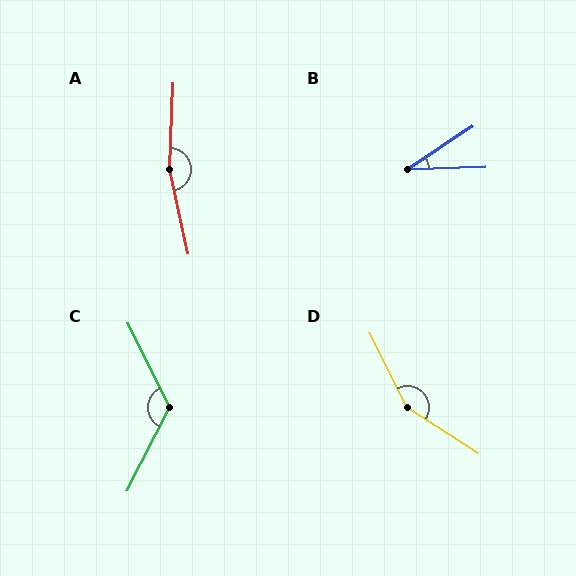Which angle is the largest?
A, at approximately 165 degrees.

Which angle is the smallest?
B, at approximately 31 degrees.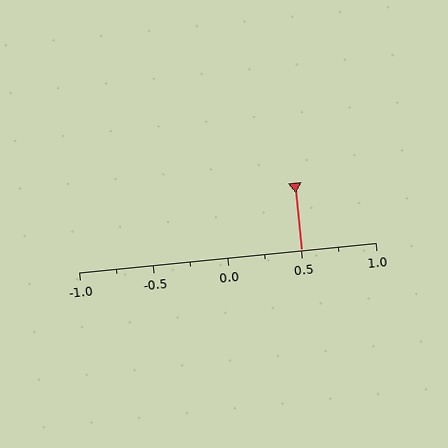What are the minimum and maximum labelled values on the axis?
The axis runs from -1.0 to 1.0.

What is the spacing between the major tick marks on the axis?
The major ticks are spaced 0.5 apart.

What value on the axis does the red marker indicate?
The marker indicates approximately 0.5.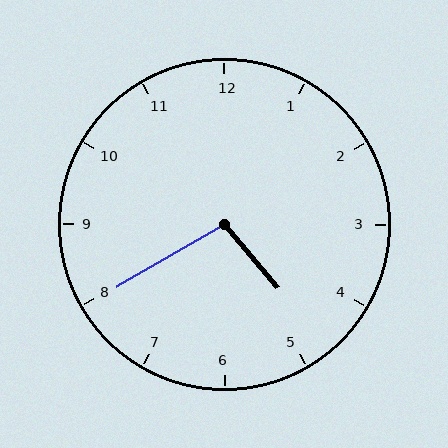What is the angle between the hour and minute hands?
Approximately 100 degrees.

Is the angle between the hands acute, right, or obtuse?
It is obtuse.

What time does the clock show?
4:40.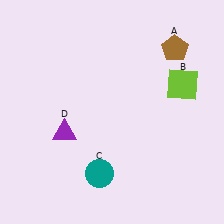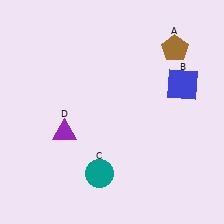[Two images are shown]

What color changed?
The square (B) changed from lime in Image 1 to blue in Image 2.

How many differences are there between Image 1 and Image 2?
There is 1 difference between the two images.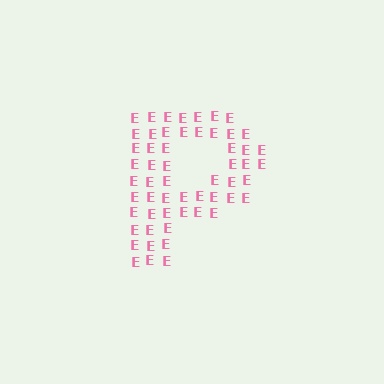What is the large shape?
The large shape is the letter P.